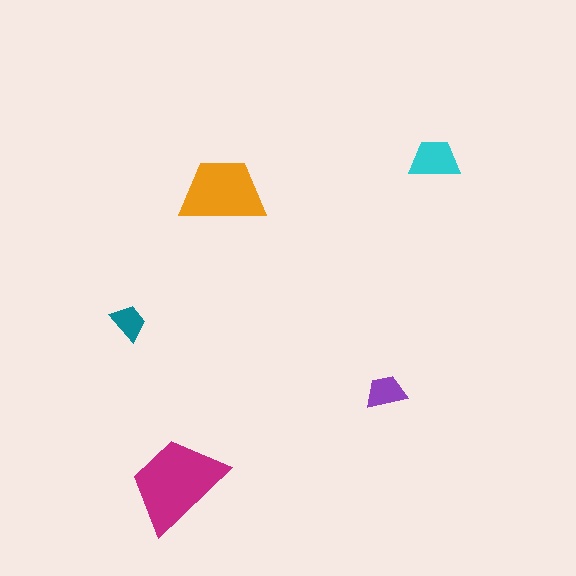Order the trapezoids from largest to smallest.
the magenta one, the orange one, the cyan one, the purple one, the teal one.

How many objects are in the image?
There are 5 objects in the image.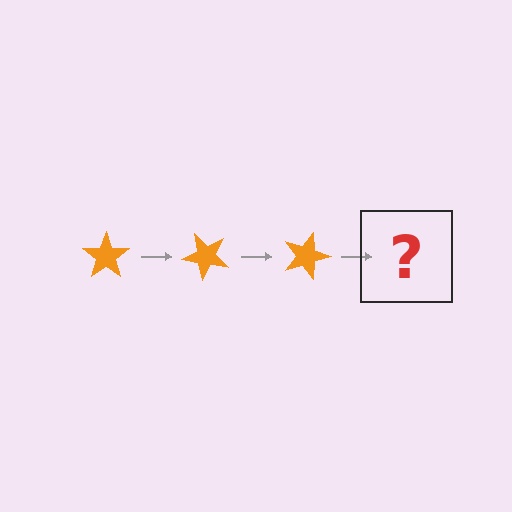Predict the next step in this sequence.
The next step is an orange star rotated 135 degrees.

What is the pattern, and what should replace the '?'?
The pattern is that the star rotates 45 degrees each step. The '?' should be an orange star rotated 135 degrees.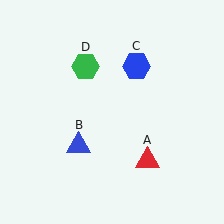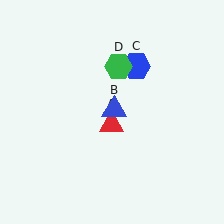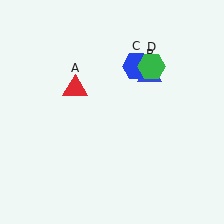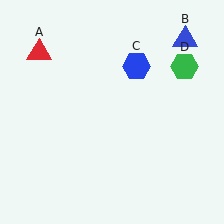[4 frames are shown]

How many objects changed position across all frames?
3 objects changed position: red triangle (object A), blue triangle (object B), green hexagon (object D).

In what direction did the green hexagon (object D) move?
The green hexagon (object D) moved right.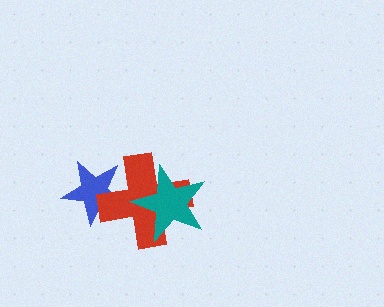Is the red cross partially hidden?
Yes, it is partially covered by another shape.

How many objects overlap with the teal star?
1 object overlaps with the teal star.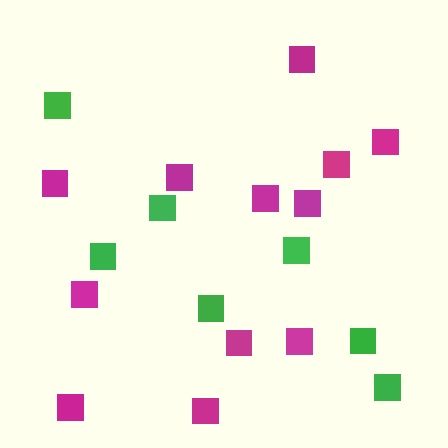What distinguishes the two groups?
There are 2 groups: one group of magenta squares (12) and one group of green squares (7).